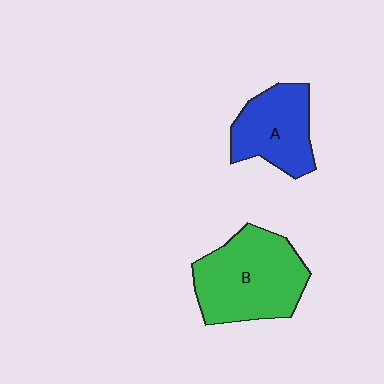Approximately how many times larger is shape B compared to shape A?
Approximately 1.5 times.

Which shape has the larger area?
Shape B (green).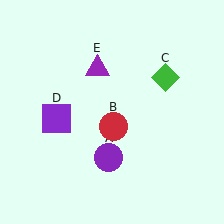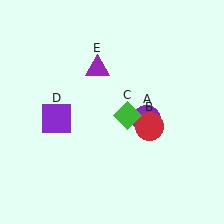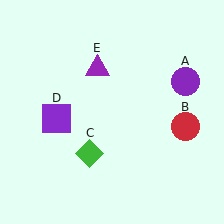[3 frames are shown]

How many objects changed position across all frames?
3 objects changed position: purple circle (object A), red circle (object B), green diamond (object C).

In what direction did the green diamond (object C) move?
The green diamond (object C) moved down and to the left.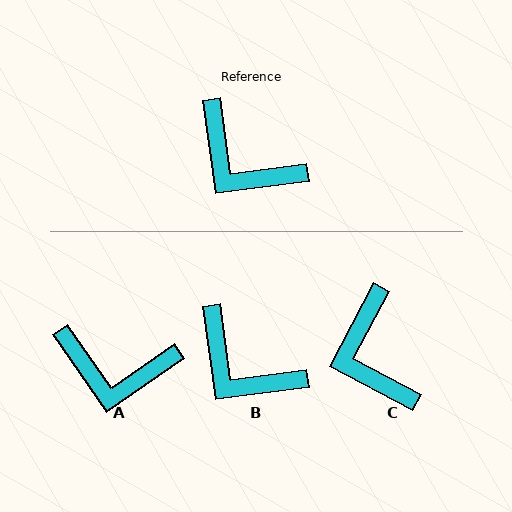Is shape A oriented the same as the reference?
No, it is off by about 27 degrees.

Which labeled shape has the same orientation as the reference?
B.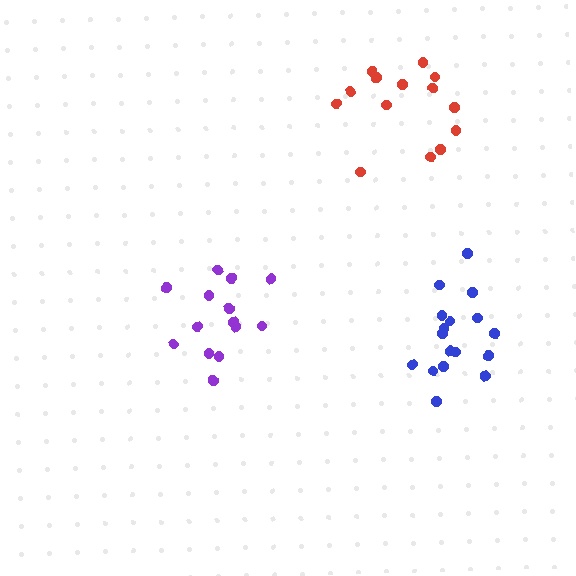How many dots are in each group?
Group 1: 14 dots, Group 2: 17 dots, Group 3: 14 dots (45 total).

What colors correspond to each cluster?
The clusters are colored: red, blue, purple.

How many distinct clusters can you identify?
There are 3 distinct clusters.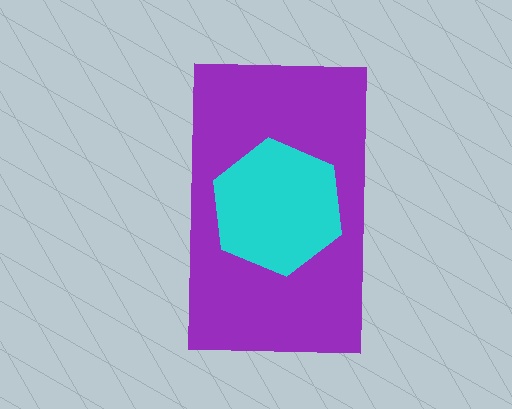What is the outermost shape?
The purple rectangle.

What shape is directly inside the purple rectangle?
The cyan hexagon.